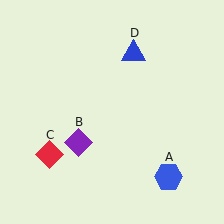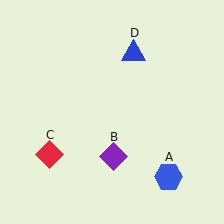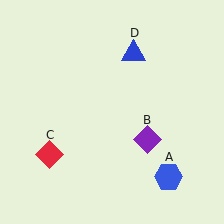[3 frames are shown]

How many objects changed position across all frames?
1 object changed position: purple diamond (object B).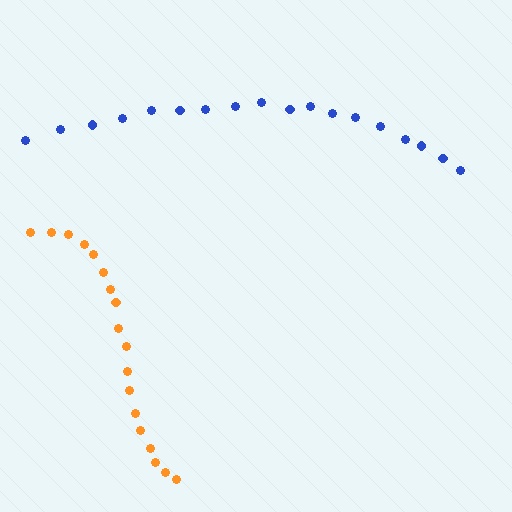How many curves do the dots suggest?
There are 2 distinct paths.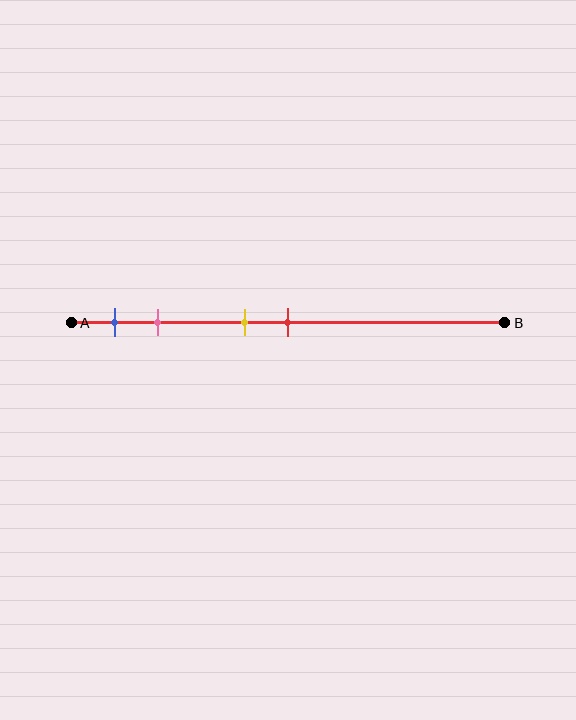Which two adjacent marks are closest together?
The yellow and red marks are the closest adjacent pair.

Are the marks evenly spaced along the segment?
No, the marks are not evenly spaced.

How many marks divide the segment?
There are 4 marks dividing the segment.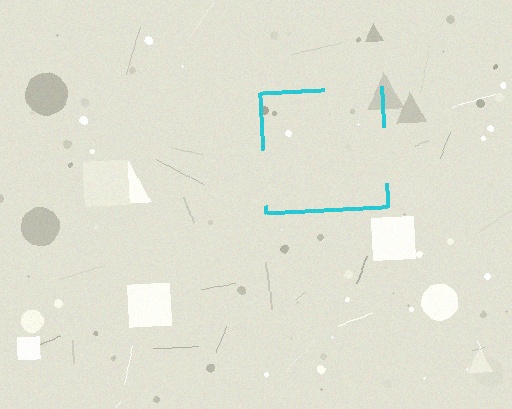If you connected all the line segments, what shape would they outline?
They would outline a square.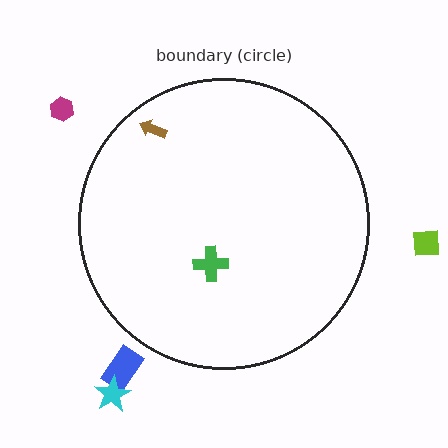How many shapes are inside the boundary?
2 inside, 4 outside.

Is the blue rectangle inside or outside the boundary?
Outside.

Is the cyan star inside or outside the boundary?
Outside.